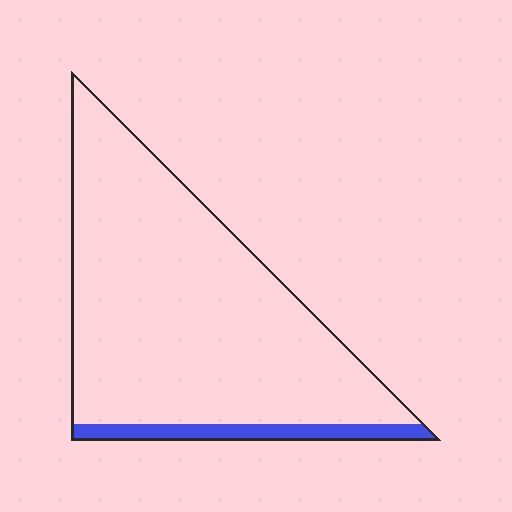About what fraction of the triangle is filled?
About one tenth (1/10).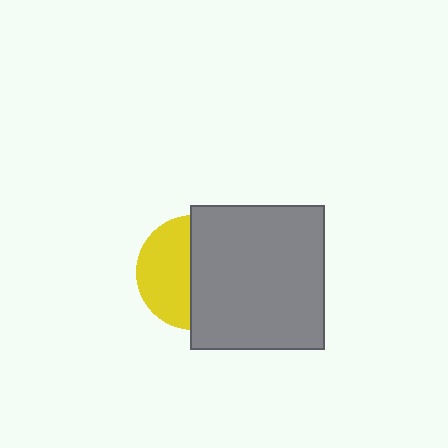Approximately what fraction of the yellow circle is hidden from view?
Roughly 54% of the yellow circle is hidden behind the gray rectangle.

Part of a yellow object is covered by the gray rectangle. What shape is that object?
It is a circle.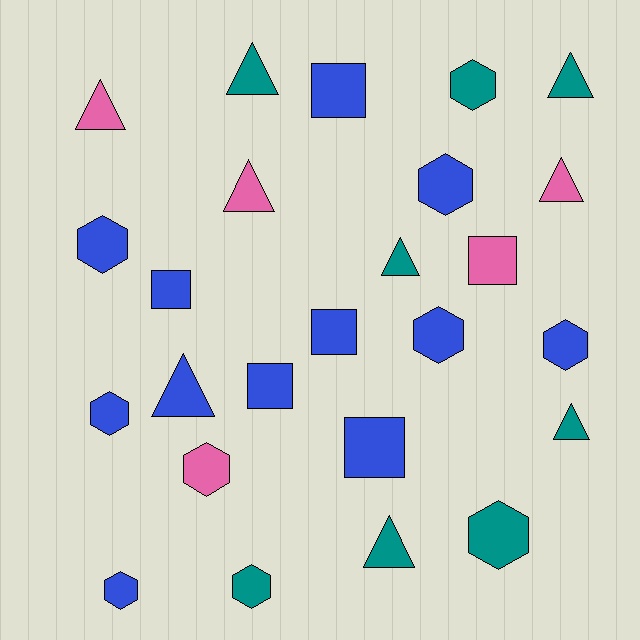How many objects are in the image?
There are 25 objects.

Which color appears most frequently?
Blue, with 12 objects.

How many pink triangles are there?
There are 3 pink triangles.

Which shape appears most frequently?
Hexagon, with 10 objects.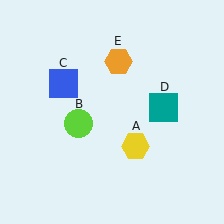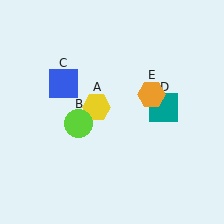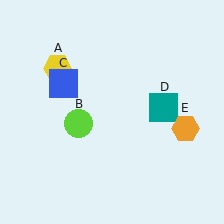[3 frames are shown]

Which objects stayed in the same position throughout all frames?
Lime circle (object B) and blue square (object C) and teal square (object D) remained stationary.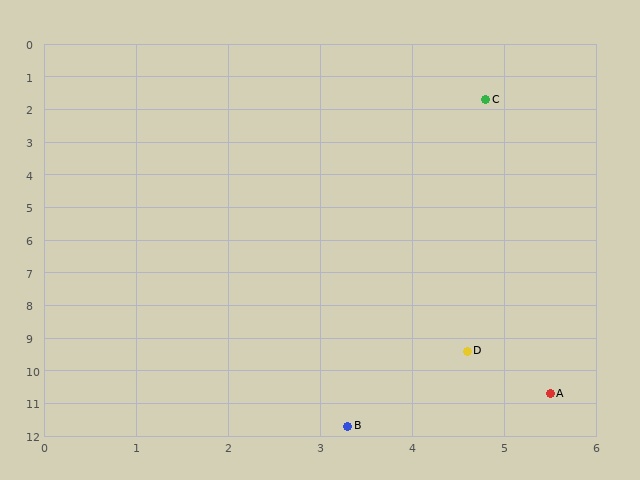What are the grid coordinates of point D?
Point D is at approximately (4.6, 9.4).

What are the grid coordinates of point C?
Point C is at approximately (4.8, 1.7).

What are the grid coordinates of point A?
Point A is at approximately (5.5, 10.7).